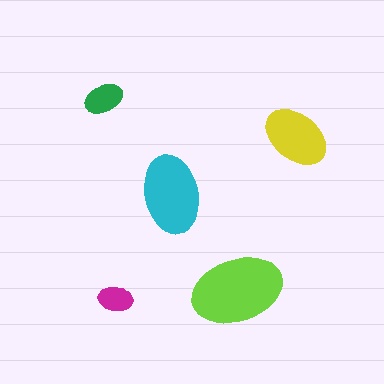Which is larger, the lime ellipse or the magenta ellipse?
The lime one.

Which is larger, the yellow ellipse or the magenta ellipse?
The yellow one.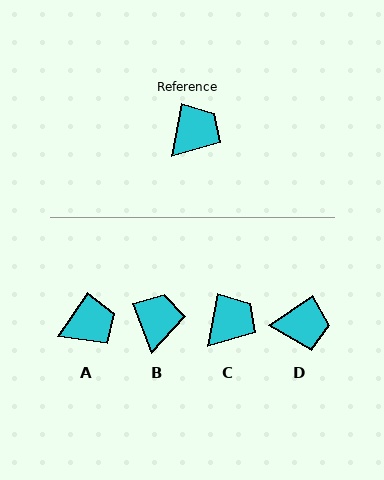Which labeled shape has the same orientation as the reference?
C.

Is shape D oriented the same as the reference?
No, it is off by about 45 degrees.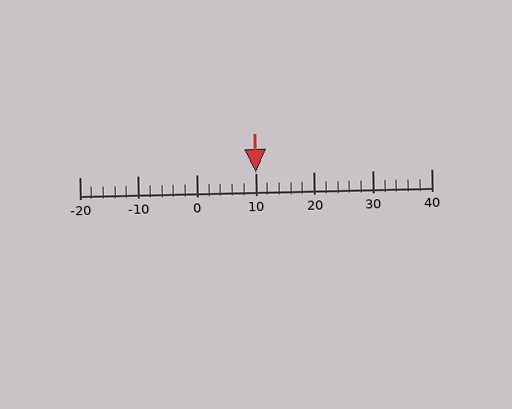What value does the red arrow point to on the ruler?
The red arrow points to approximately 10.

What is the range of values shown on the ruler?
The ruler shows values from -20 to 40.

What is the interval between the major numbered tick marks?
The major tick marks are spaced 10 units apart.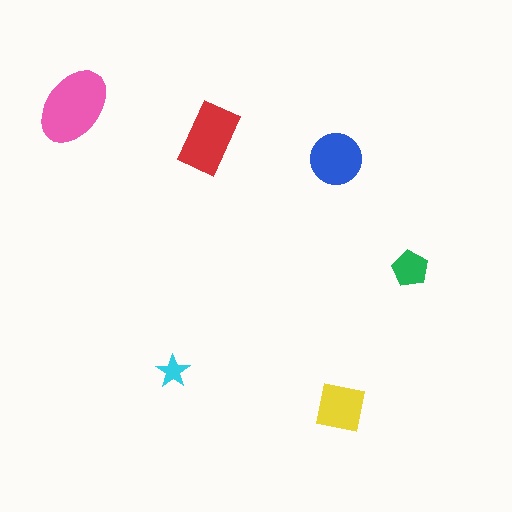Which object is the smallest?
The cyan star.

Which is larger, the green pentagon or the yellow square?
The yellow square.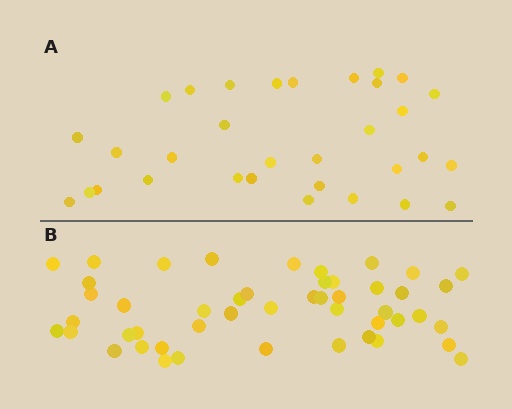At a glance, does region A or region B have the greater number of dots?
Region B (the bottom region) has more dots.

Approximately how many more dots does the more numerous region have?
Region B has approximately 15 more dots than region A.